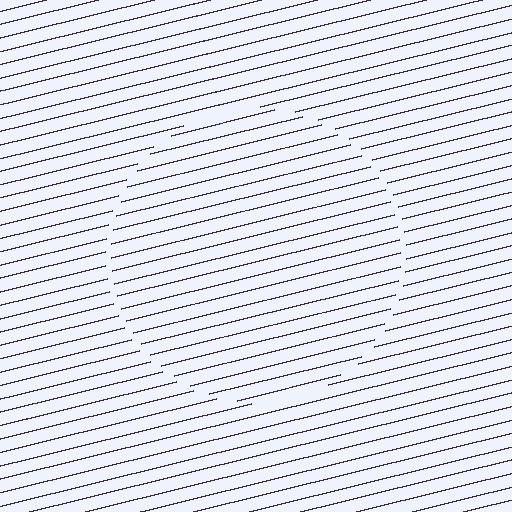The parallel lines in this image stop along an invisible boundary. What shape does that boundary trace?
An illusory circle. The interior of the shape contains the same grating, shifted by half a period — the contour is defined by the phase discontinuity where line-ends from the inner and outer gratings abut.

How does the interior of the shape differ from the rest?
The interior of the shape contains the same grating, shifted by half a period — the contour is defined by the phase discontinuity where line-ends from the inner and outer gratings abut.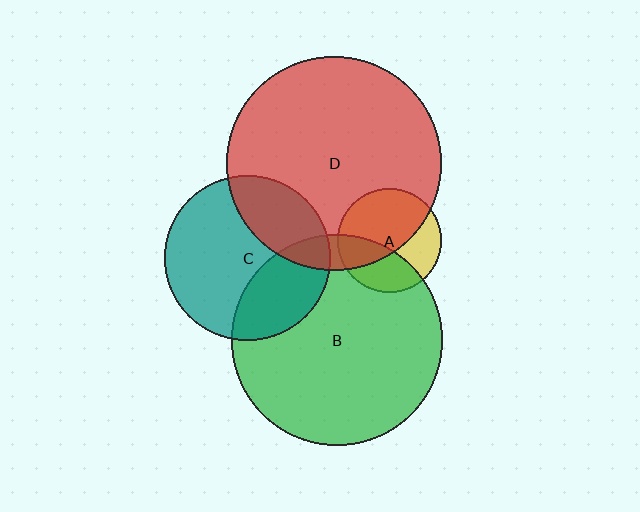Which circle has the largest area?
Circle D (red).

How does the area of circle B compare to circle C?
Approximately 1.6 times.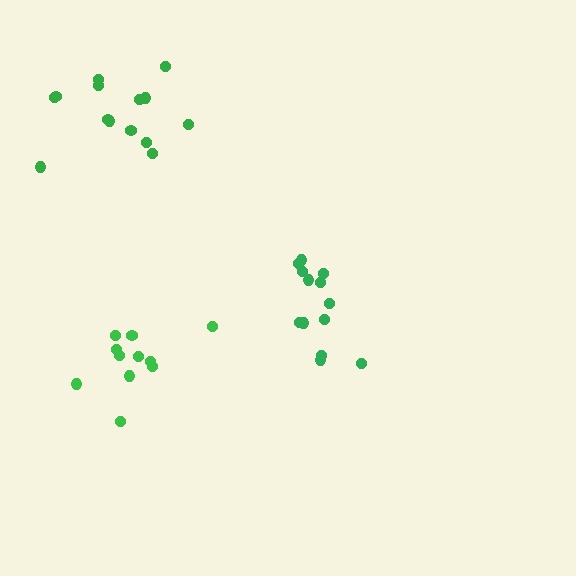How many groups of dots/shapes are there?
There are 3 groups.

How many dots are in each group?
Group 1: 13 dots, Group 2: 14 dots, Group 3: 11 dots (38 total).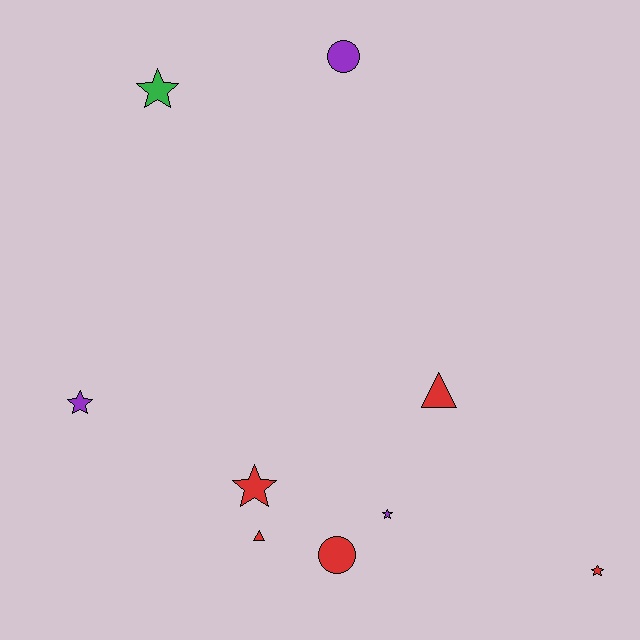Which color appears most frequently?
Red, with 5 objects.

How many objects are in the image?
There are 9 objects.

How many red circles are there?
There is 1 red circle.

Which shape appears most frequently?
Star, with 5 objects.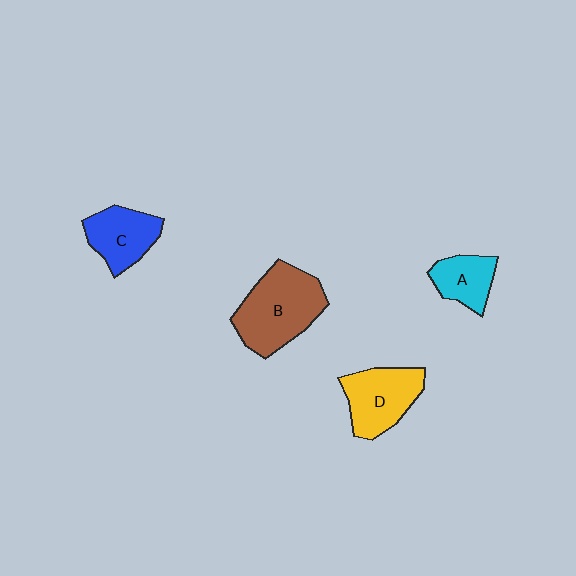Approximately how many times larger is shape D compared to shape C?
Approximately 1.2 times.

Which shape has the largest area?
Shape B (brown).